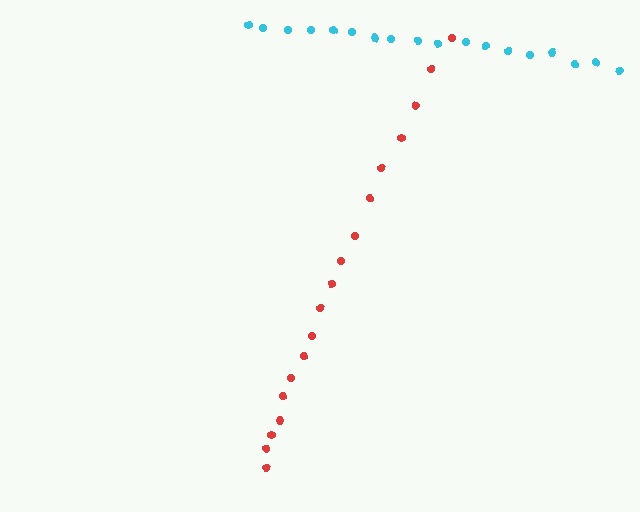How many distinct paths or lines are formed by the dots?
There are 2 distinct paths.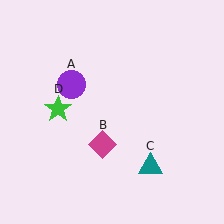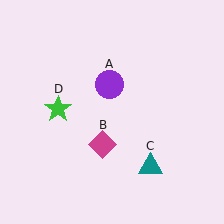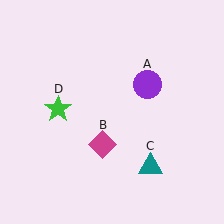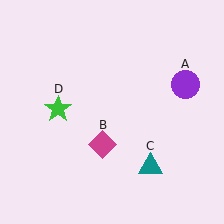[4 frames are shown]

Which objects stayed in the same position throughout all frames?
Magenta diamond (object B) and teal triangle (object C) and green star (object D) remained stationary.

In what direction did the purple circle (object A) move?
The purple circle (object A) moved right.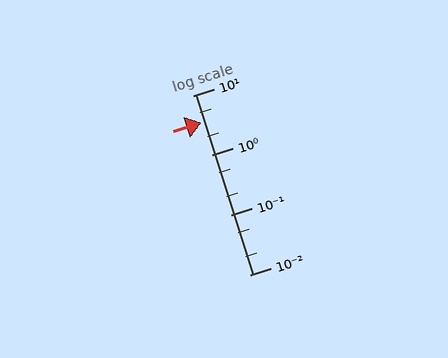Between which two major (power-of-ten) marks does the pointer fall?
The pointer is between 1 and 10.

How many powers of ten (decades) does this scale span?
The scale spans 3 decades, from 0.01 to 10.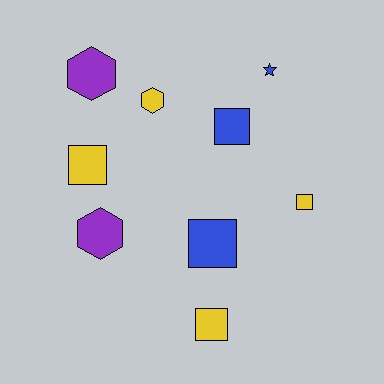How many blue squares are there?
There are 2 blue squares.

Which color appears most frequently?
Yellow, with 4 objects.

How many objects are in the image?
There are 9 objects.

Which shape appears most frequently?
Square, with 5 objects.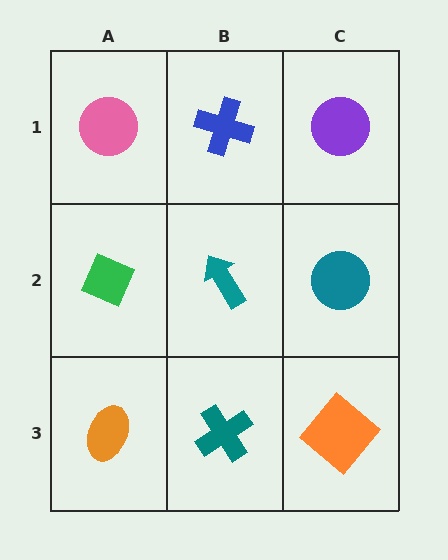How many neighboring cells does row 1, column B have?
3.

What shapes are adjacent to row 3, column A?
A green diamond (row 2, column A), a teal cross (row 3, column B).